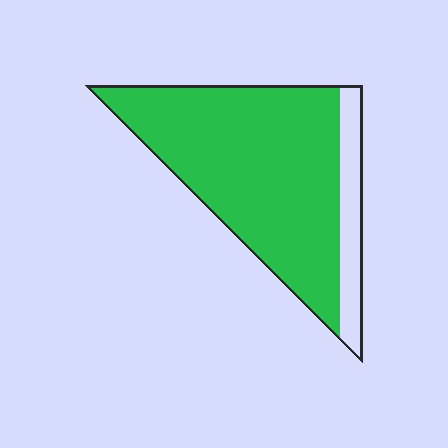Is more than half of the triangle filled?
Yes.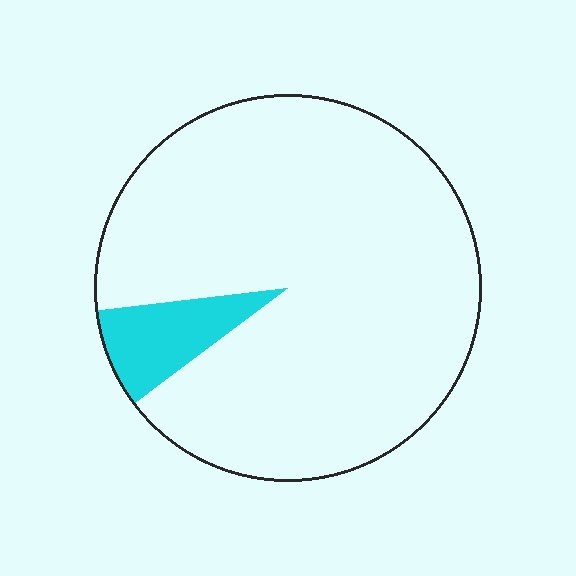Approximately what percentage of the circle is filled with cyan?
Approximately 10%.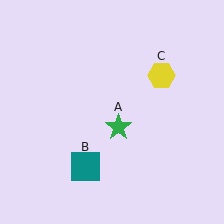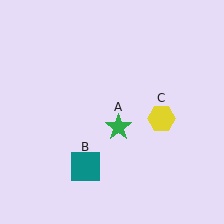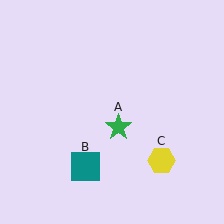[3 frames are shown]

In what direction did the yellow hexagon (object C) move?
The yellow hexagon (object C) moved down.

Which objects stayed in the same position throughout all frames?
Green star (object A) and teal square (object B) remained stationary.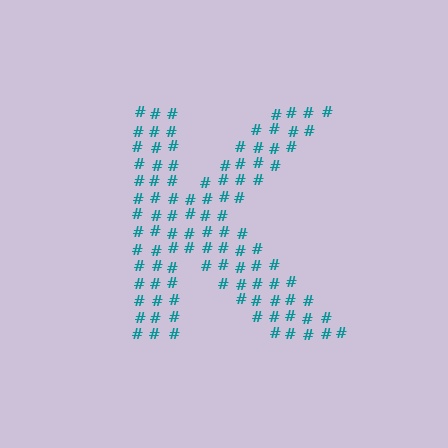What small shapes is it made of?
It is made of small hash symbols.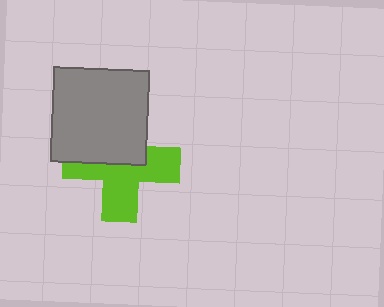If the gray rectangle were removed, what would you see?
You would see the complete lime cross.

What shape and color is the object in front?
The object in front is a gray rectangle.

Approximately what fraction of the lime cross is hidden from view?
Roughly 43% of the lime cross is hidden behind the gray rectangle.